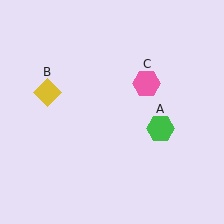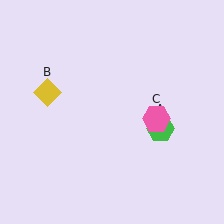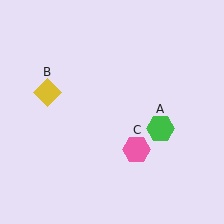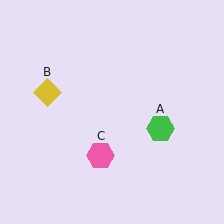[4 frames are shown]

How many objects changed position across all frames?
1 object changed position: pink hexagon (object C).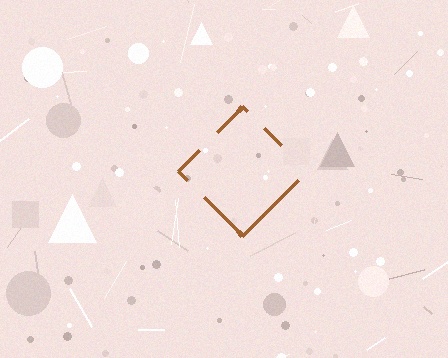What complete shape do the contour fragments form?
The contour fragments form a diamond.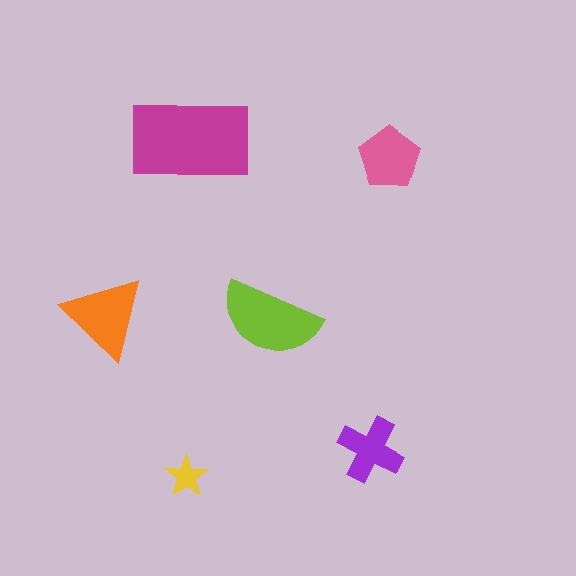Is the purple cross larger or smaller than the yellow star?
Larger.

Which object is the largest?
The magenta rectangle.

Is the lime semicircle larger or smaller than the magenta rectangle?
Smaller.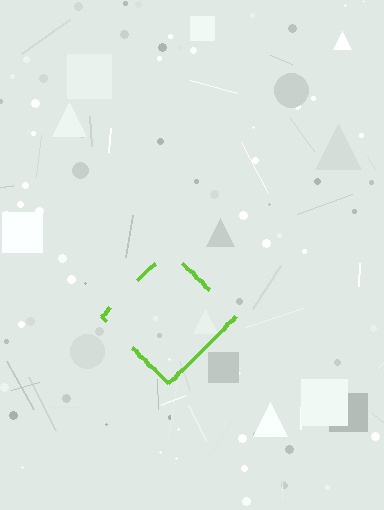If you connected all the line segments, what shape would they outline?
They would outline a diamond.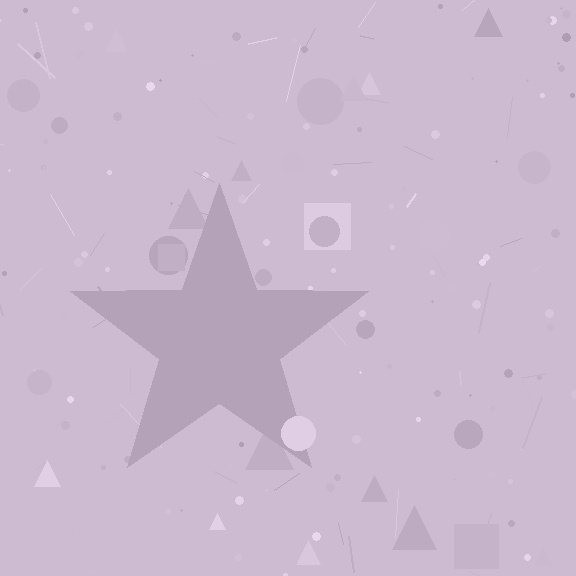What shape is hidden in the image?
A star is hidden in the image.